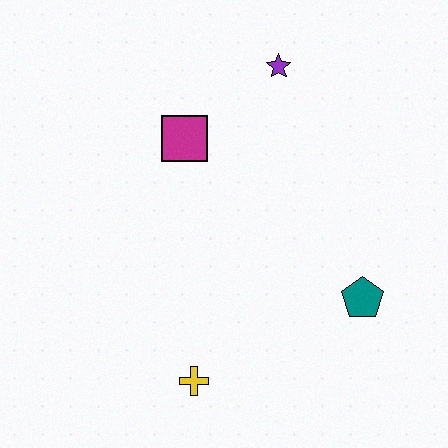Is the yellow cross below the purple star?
Yes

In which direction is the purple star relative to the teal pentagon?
The purple star is above the teal pentagon.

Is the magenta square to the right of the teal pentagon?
No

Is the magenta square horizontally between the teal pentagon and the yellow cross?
No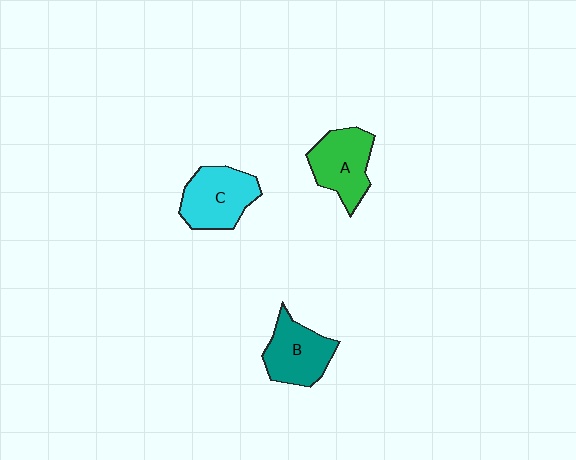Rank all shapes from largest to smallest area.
From largest to smallest: C (cyan), A (green), B (teal).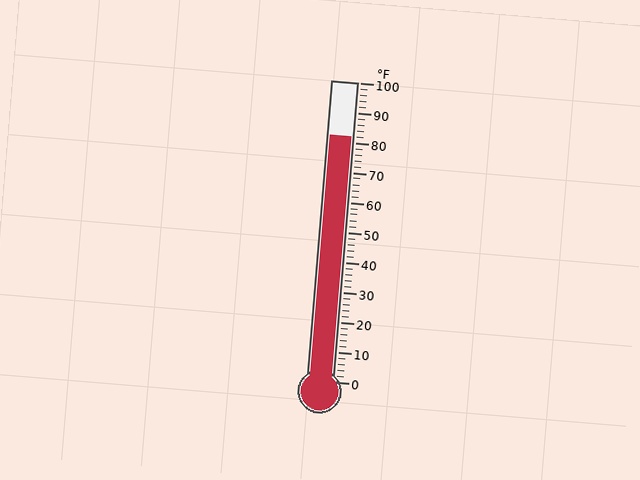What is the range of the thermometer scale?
The thermometer scale ranges from 0°F to 100°F.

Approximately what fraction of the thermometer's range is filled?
The thermometer is filled to approximately 80% of its range.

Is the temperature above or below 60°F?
The temperature is above 60°F.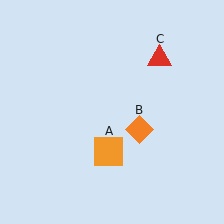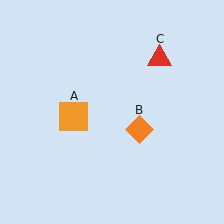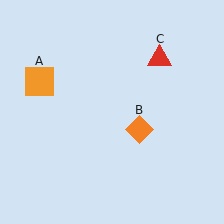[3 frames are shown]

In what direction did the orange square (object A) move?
The orange square (object A) moved up and to the left.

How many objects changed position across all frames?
1 object changed position: orange square (object A).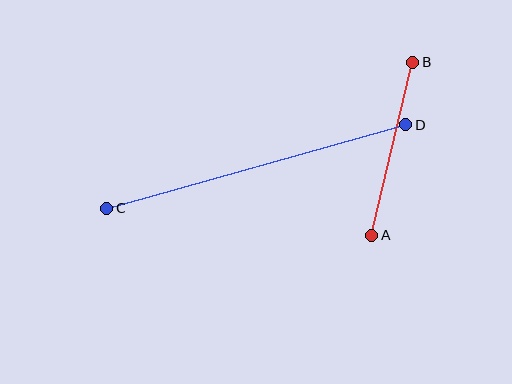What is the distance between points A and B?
The distance is approximately 178 pixels.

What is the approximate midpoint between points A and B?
The midpoint is at approximately (392, 149) pixels.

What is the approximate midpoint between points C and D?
The midpoint is at approximately (256, 167) pixels.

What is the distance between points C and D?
The distance is approximately 311 pixels.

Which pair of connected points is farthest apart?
Points C and D are farthest apart.